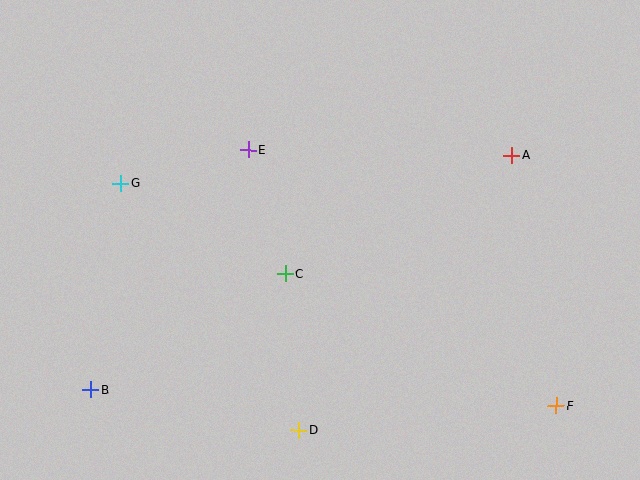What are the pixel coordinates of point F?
Point F is at (556, 406).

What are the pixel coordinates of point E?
Point E is at (248, 150).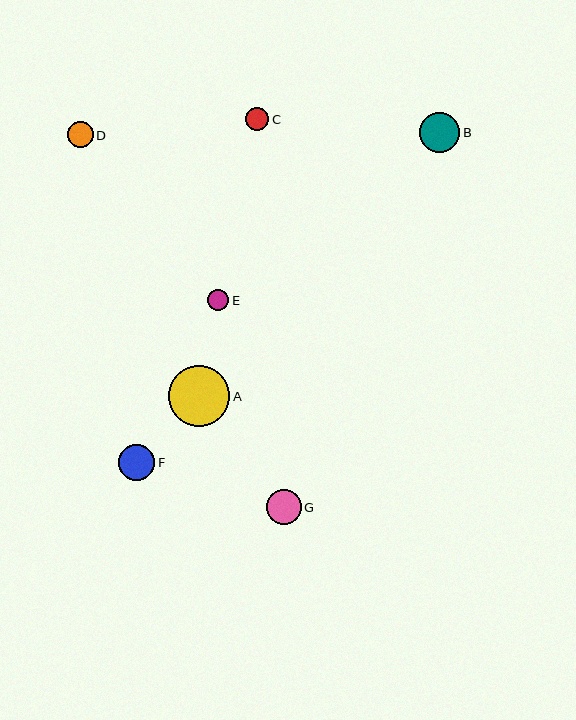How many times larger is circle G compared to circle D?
Circle G is approximately 1.4 times the size of circle D.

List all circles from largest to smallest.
From largest to smallest: A, B, F, G, D, C, E.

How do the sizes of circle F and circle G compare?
Circle F and circle G are approximately the same size.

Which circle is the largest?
Circle A is the largest with a size of approximately 61 pixels.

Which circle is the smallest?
Circle E is the smallest with a size of approximately 21 pixels.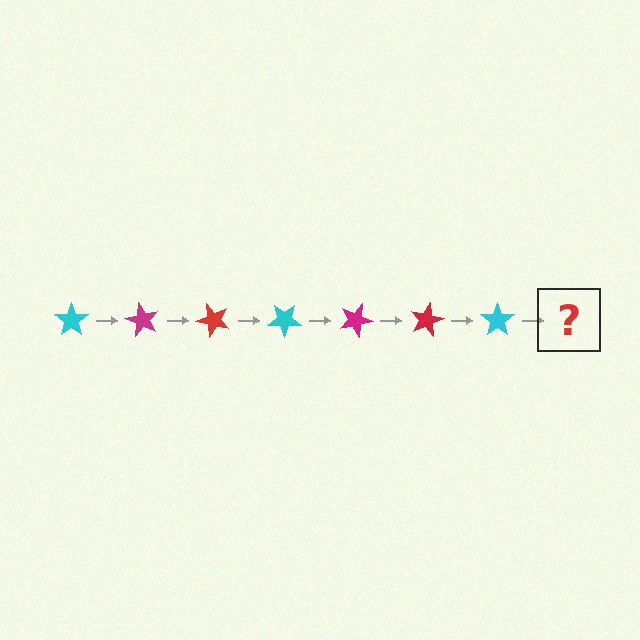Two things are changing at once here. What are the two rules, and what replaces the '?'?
The two rules are that it rotates 60 degrees each step and the color cycles through cyan, magenta, and red. The '?' should be a magenta star, rotated 420 degrees from the start.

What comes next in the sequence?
The next element should be a magenta star, rotated 420 degrees from the start.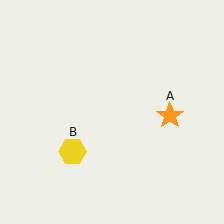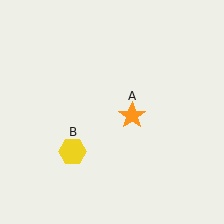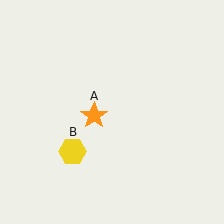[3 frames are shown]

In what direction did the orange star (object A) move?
The orange star (object A) moved left.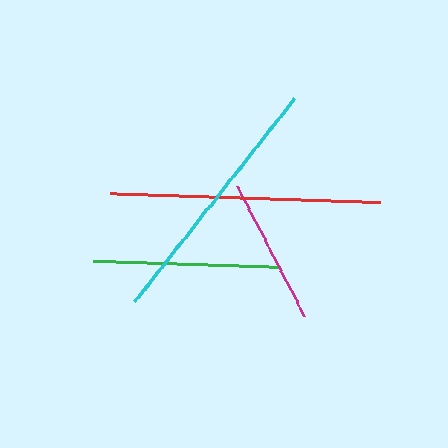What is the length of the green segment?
The green segment is approximately 186 pixels long.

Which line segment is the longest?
The red line is the longest at approximately 270 pixels.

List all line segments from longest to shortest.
From longest to shortest: red, cyan, green, magenta.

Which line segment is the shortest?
The magenta line is the shortest at approximately 146 pixels.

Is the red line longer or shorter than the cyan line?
The red line is longer than the cyan line.